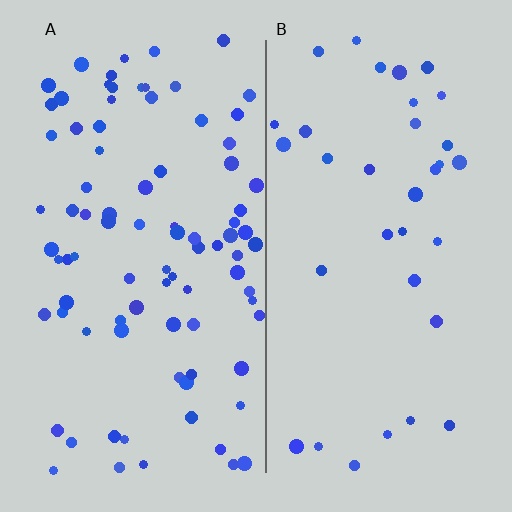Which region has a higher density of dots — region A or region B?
A (the left).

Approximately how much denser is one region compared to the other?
Approximately 2.5× — region A over region B.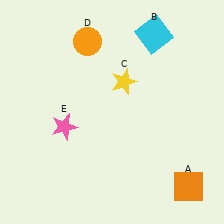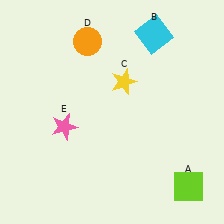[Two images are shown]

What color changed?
The square (A) changed from orange in Image 1 to lime in Image 2.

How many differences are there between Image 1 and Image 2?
There is 1 difference between the two images.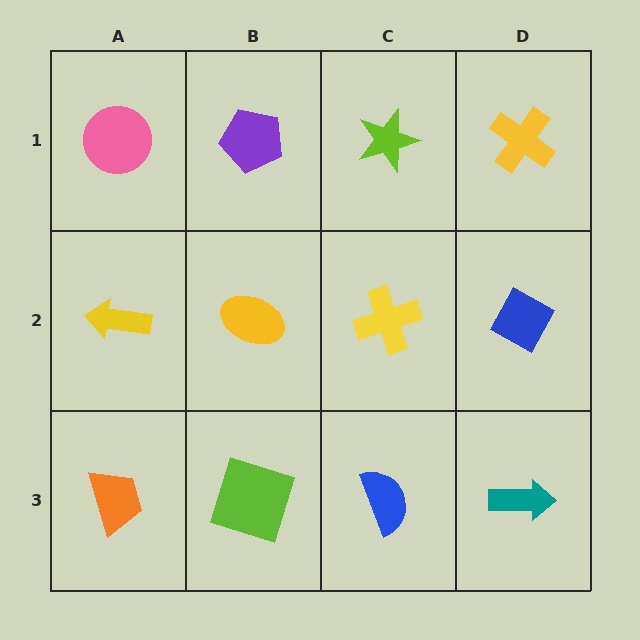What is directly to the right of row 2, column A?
A yellow ellipse.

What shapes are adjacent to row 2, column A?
A pink circle (row 1, column A), an orange trapezoid (row 3, column A), a yellow ellipse (row 2, column B).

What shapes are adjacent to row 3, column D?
A blue diamond (row 2, column D), a blue semicircle (row 3, column C).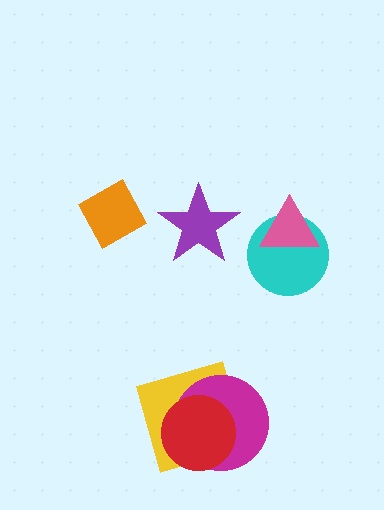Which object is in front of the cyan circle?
The pink triangle is in front of the cyan circle.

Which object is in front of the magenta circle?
The red circle is in front of the magenta circle.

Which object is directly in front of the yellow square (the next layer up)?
The magenta circle is directly in front of the yellow square.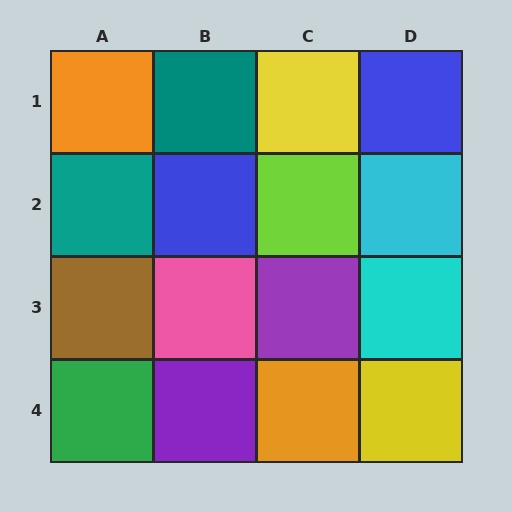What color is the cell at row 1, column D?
Blue.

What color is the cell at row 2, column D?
Cyan.